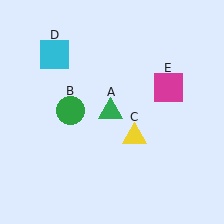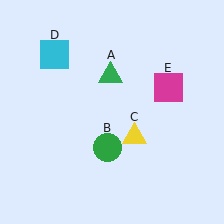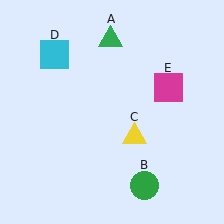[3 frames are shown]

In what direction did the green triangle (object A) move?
The green triangle (object A) moved up.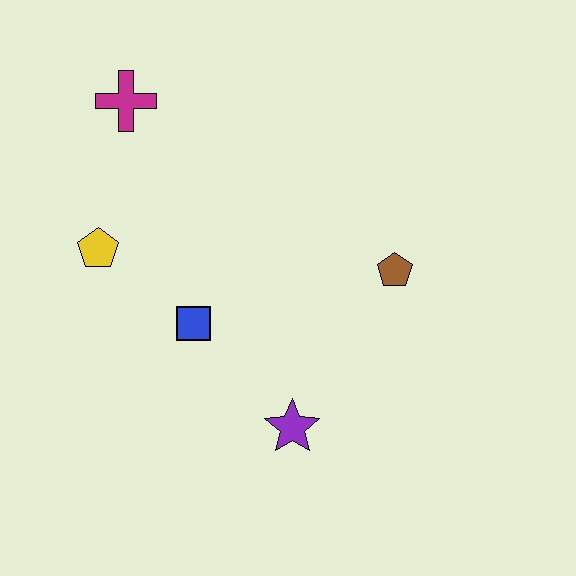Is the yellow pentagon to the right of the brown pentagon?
No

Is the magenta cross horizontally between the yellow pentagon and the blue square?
Yes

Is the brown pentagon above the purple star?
Yes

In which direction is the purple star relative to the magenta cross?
The purple star is below the magenta cross.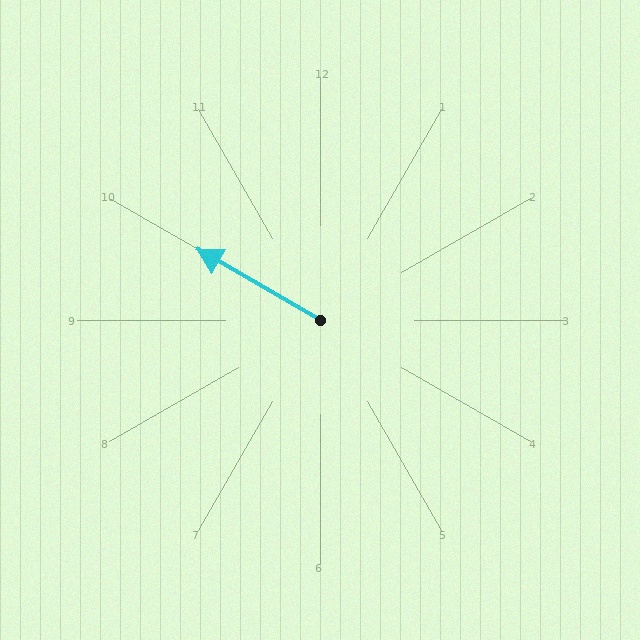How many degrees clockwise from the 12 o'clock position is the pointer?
Approximately 300 degrees.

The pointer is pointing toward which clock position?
Roughly 10 o'clock.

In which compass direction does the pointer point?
Northwest.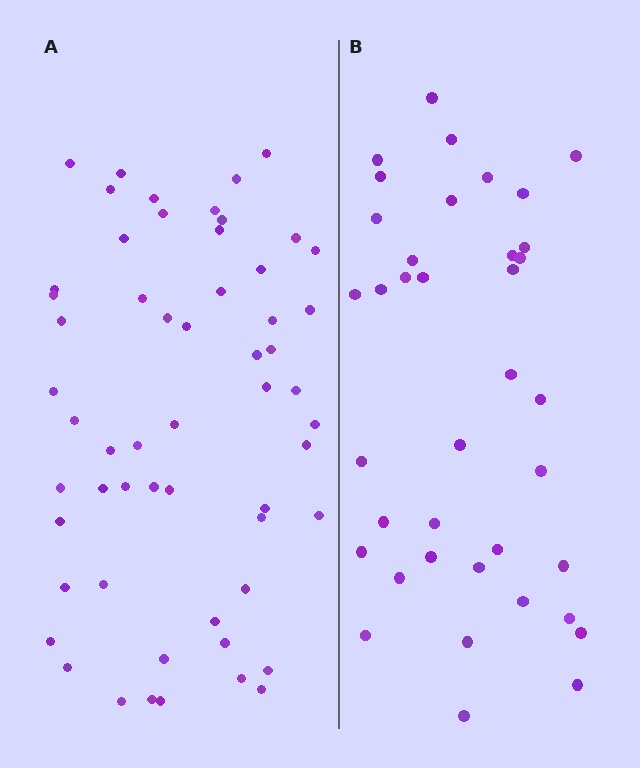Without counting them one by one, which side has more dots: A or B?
Region A (the left region) has more dots.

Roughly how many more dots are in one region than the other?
Region A has approximately 20 more dots than region B.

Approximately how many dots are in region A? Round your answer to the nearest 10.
About 60 dots. (The exact count is 57, which rounds to 60.)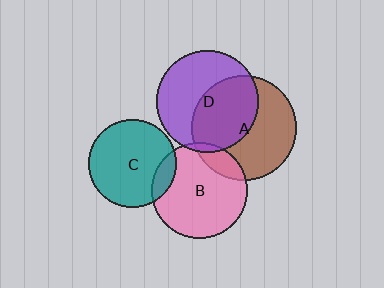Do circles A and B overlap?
Yes.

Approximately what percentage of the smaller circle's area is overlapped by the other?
Approximately 15%.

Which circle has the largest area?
Circle A (brown).